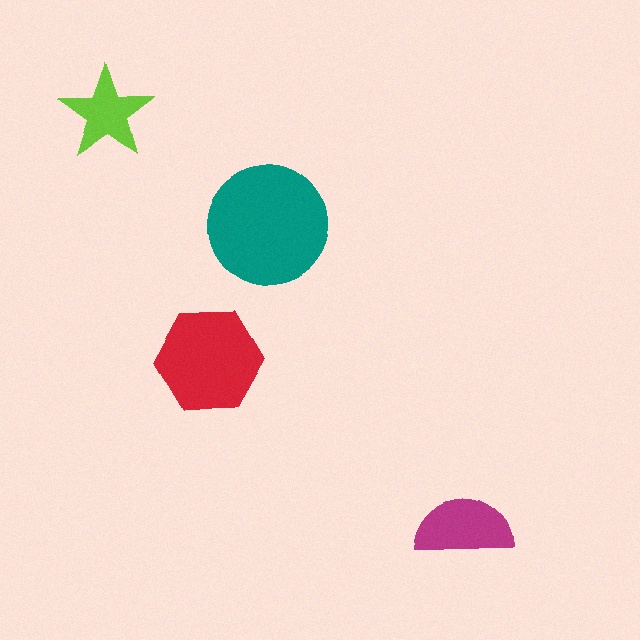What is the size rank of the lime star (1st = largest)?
4th.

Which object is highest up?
The lime star is topmost.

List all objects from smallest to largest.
The lime star, the magenta semicircle, the red hexagon, the teal circle.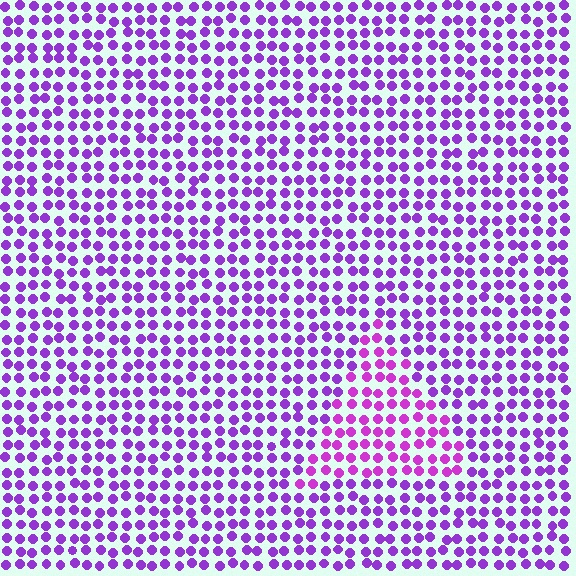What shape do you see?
I see a triangle.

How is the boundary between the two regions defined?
The boundary is defined purely by a slight shift in hue (about 23 degrees). Spacing, size, and orientation are identical on both sides.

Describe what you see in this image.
The image is filled with small purple elements in a uniform arrangement. A triangle-shaped region is visible where the elements are tinted to a slightly different hue, forming a subtle color boundary.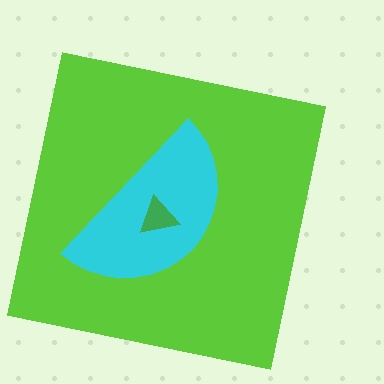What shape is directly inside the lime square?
The cyan semicircle.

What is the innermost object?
The green triangle.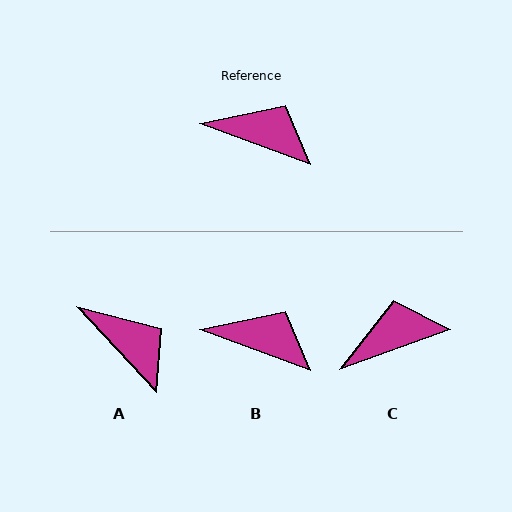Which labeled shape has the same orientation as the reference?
B.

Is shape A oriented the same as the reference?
No, it is off by about 26 degrees.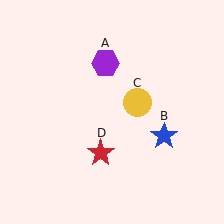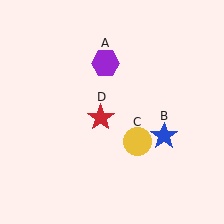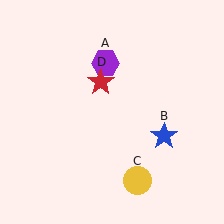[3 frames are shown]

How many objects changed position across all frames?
2 objects changed position: yellow circle (object C), red star (object D).